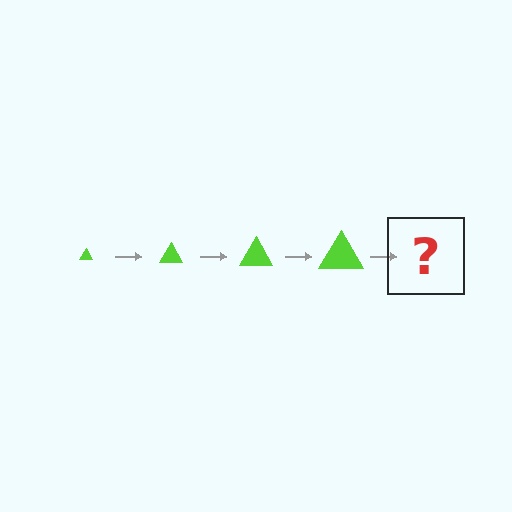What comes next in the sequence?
The next element should be a lime triangle, larger than the previous one.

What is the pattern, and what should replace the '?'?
The pattern is that the triangle gets progressively larger each step. The '?' should be a lime triangle, larger than the previous one.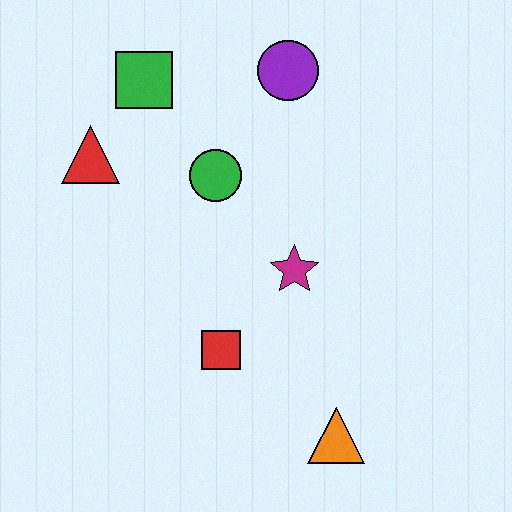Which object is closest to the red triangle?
The green square is closest to the red triangle.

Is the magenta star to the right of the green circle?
Yes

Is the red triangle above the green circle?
Yes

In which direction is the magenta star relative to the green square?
The magenta star is below the green square.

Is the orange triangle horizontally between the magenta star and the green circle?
No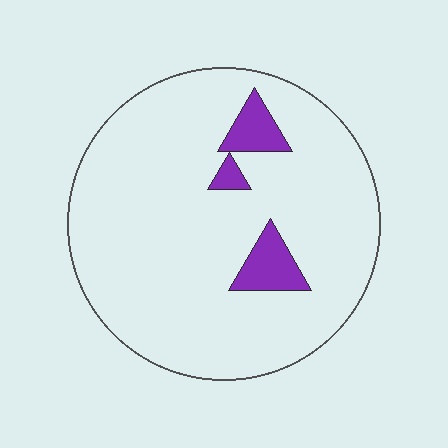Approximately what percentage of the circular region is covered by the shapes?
Approximately 10%.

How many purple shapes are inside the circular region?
3.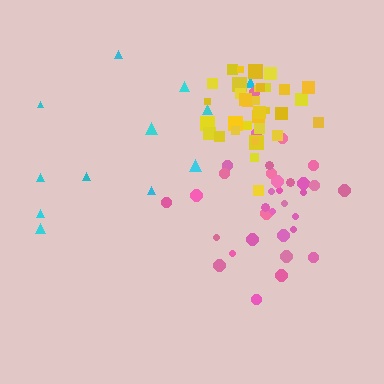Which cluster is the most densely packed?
Yellow.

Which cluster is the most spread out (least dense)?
Cyan.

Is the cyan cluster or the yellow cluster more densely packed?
Yellow.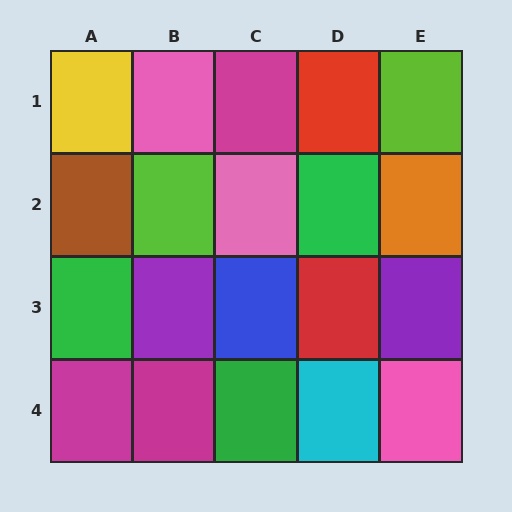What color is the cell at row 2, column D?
Green.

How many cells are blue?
1 cell is blue.